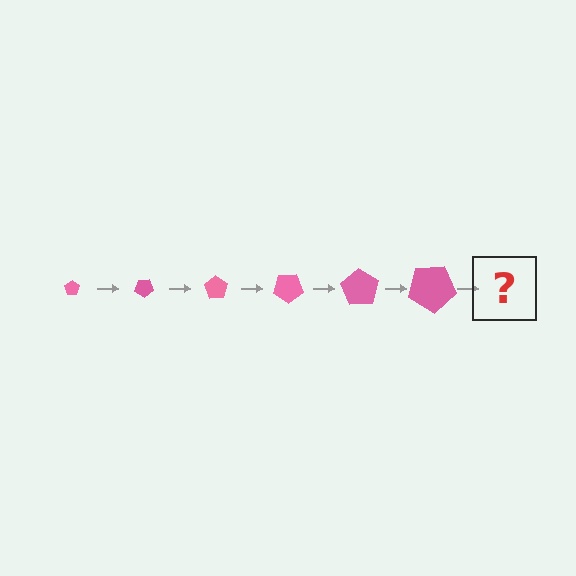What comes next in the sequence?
The next element should be a pentagon, larger than the previous one and rotated 210 degrees from the start.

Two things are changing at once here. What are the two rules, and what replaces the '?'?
The two rules are that the pentagon grows larger each step and it rotates 35 degrees each step. The '?' should be a pentagon, larger than the previous one and rotated 210 degrees from the start.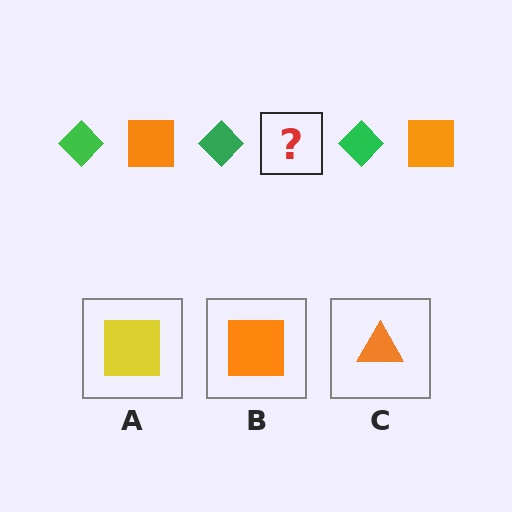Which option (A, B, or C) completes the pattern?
B.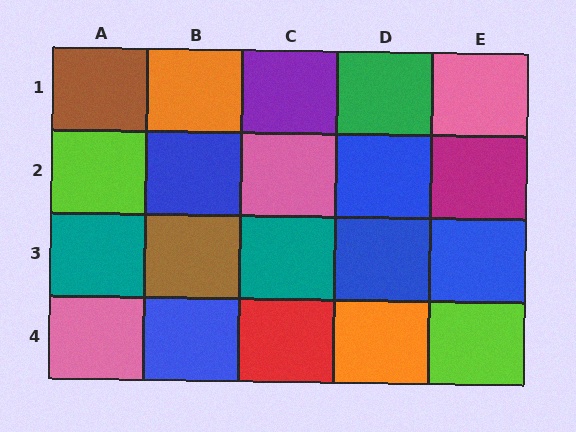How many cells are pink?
3 cells are pink.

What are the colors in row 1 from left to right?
Brown, orange, purple, green, pink.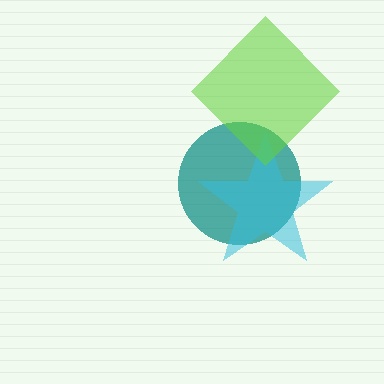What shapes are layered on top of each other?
The layered shapes are: a teal circle, a cyan star, a lime diamond.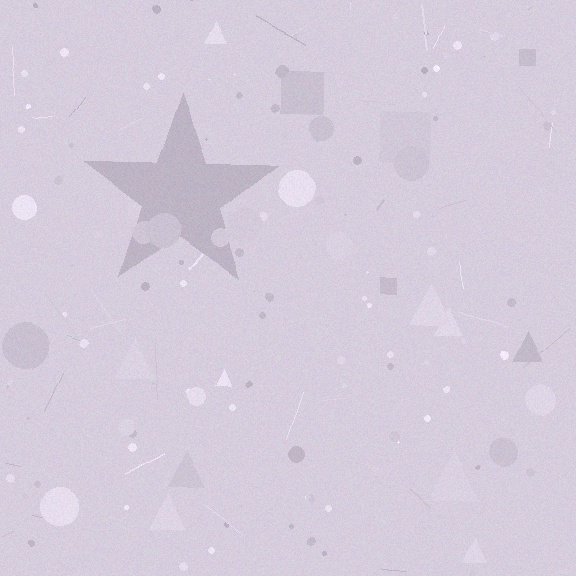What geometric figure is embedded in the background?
A star is embedded in the background.